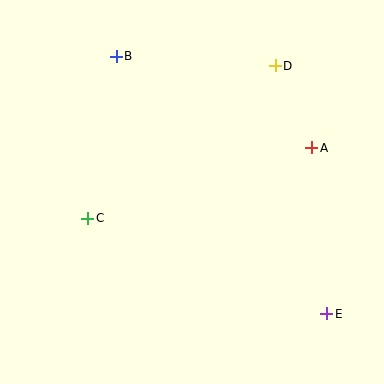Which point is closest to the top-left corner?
Point B is closest to the top-left corner.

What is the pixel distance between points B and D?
The distance between B and D is 159 pixels.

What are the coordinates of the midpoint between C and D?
The midpoint between C and D is at (182, 142).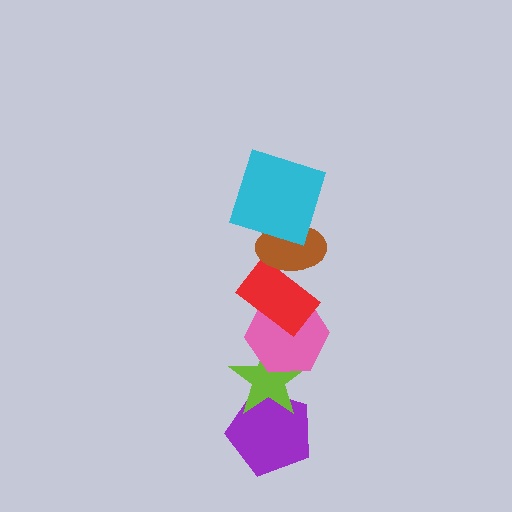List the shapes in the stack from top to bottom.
From top to bottom: the cyan square, the brown ellipse, the red rectangle, the pink hexagon, the lime star, the purple pentagon.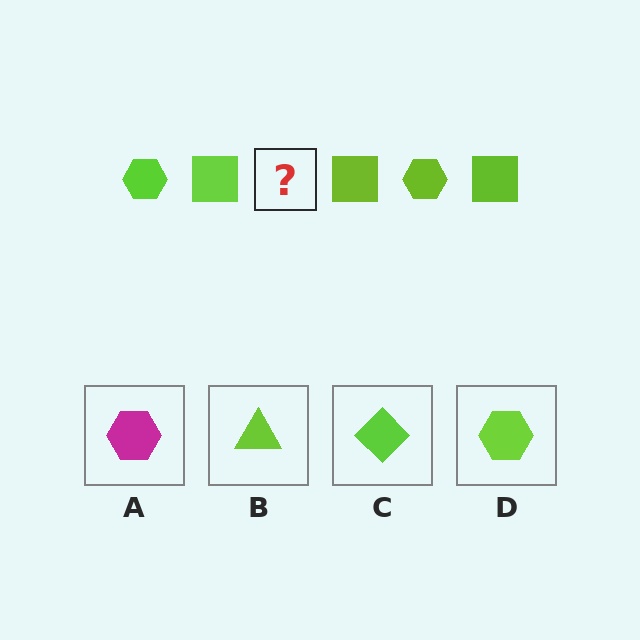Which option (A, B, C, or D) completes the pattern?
D.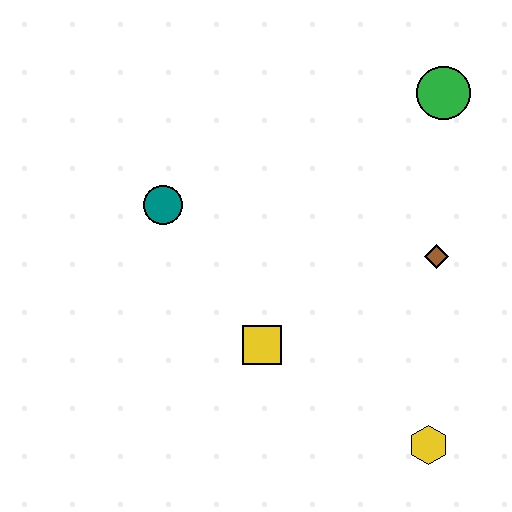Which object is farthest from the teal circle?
The yellow hexagon is farthest from the teal circle.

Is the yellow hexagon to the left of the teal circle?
No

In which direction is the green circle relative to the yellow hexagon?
The green circle is above the yellow hexagon.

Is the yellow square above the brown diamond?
No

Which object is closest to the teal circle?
The yellow square is closest to the teal circle.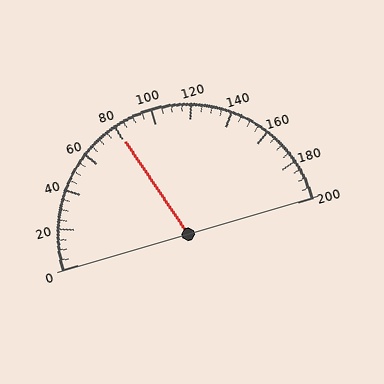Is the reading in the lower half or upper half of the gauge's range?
The reading is in the lower half of the range (0 to 200).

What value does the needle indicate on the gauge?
The needle indicates approximately 80.